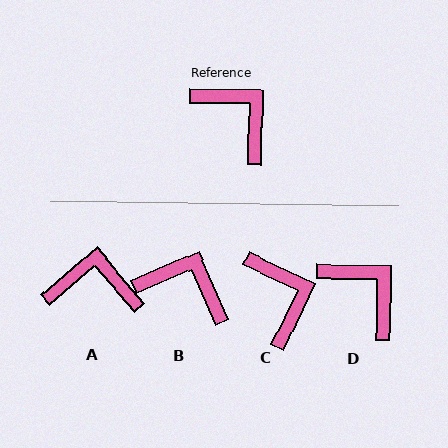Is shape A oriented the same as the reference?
No, it is off by about 42 degrees.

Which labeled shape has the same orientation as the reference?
D.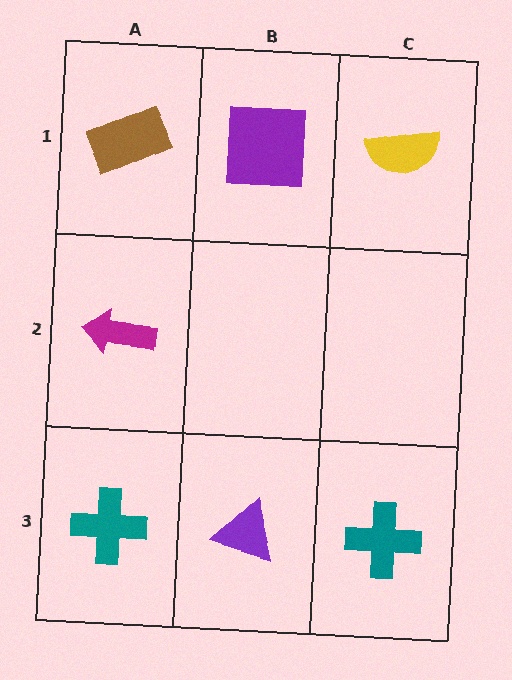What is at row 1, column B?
A purple square.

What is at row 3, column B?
A purple triangle.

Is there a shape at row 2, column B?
No, that cell is empty.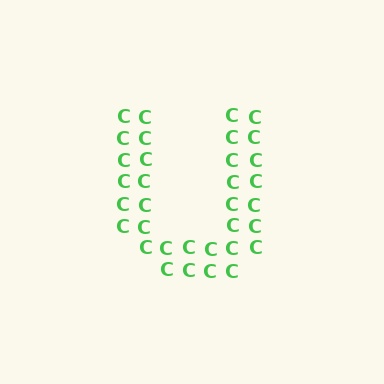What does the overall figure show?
The overall figure shows the letter U.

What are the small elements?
The small elements are letter C's.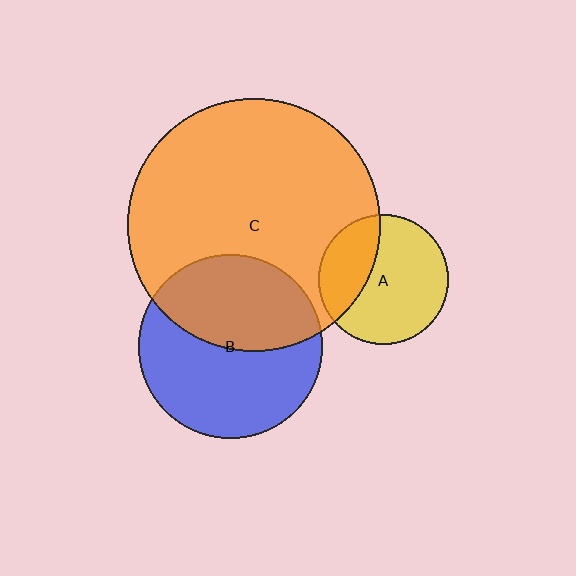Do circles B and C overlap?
Yes.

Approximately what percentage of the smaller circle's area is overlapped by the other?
Approximately 45%.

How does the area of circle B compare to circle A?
Approximately 2.0 times.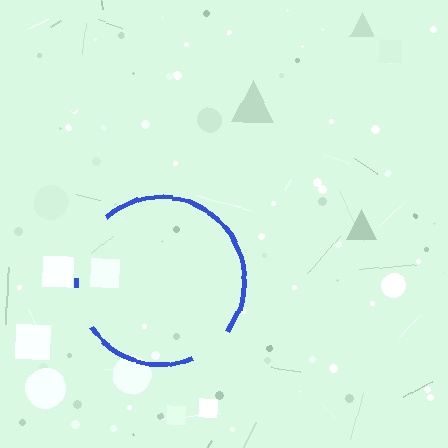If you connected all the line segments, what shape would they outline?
They would outline a circle.